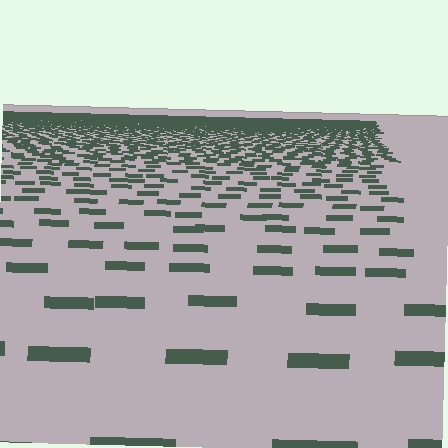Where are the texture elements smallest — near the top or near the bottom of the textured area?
Near the top.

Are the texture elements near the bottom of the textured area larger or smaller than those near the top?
Larger. Near the bottom, elements are closer to the viewer and appear at a bigger on-screen size.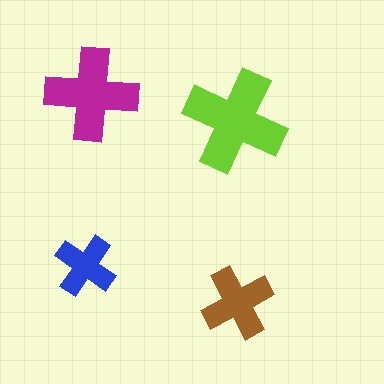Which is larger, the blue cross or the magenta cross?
The magenta one.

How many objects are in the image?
There are 4 objects in the image.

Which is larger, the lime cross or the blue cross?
The lime one.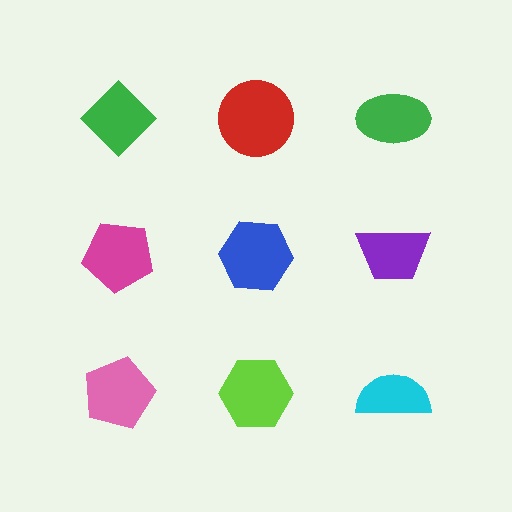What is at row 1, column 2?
A red circle.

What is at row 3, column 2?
A lime hexagon.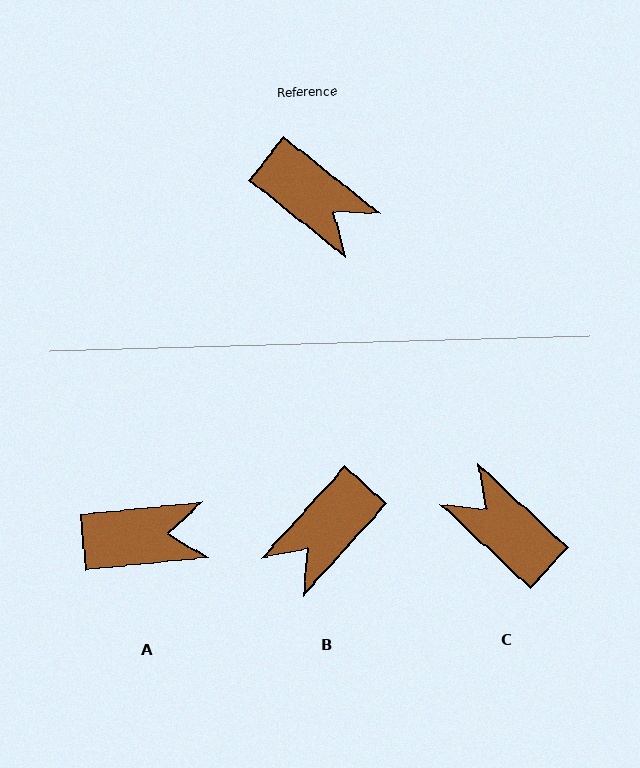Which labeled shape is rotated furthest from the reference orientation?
C, about 176 degrees away.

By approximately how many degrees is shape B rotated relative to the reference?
Approximately 94 degrees clockwise.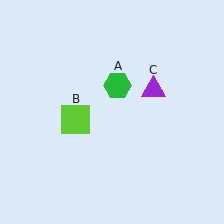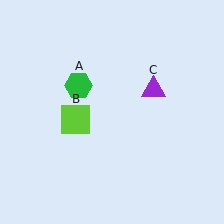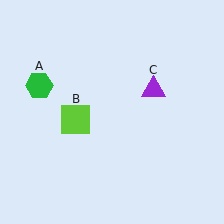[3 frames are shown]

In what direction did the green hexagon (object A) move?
The green hexagon (object A) moved left.